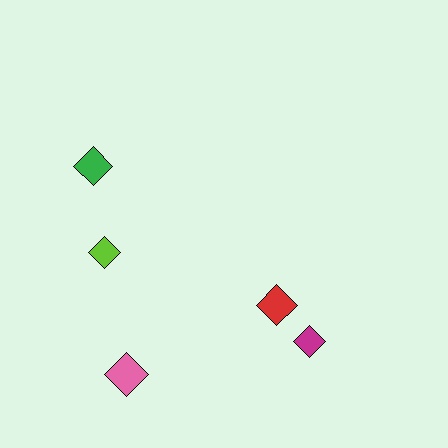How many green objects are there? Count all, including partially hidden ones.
There is 1 green object.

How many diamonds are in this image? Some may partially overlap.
There are 5 diamonds.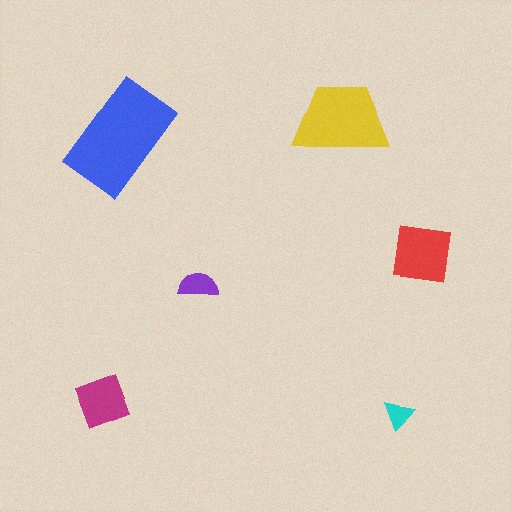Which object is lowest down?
The cyan triangle is bottommost.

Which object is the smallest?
The cyan triangle.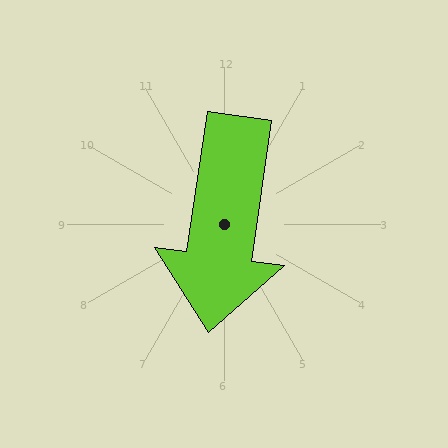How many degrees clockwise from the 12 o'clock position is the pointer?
Approximately 188 degrees.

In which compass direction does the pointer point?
South.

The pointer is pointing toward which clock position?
Roughly 6 o'clock.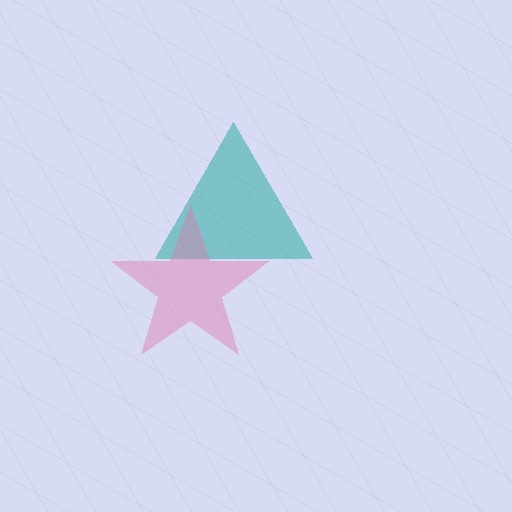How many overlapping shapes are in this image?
There are 2 overlapping shapes in the image.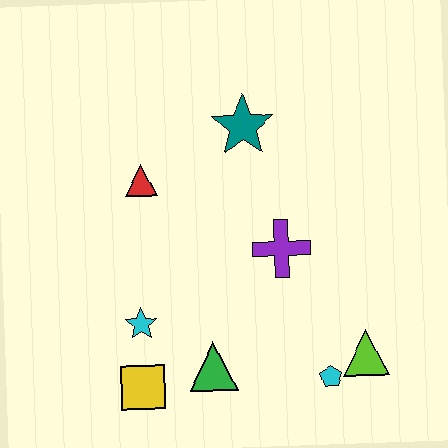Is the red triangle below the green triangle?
No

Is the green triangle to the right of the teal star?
No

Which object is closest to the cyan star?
The yellow square is closest to the cyan star.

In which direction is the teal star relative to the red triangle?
The teal star is to the right of the red triangle.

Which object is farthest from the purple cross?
The yellow square is farthest from the purple cross.